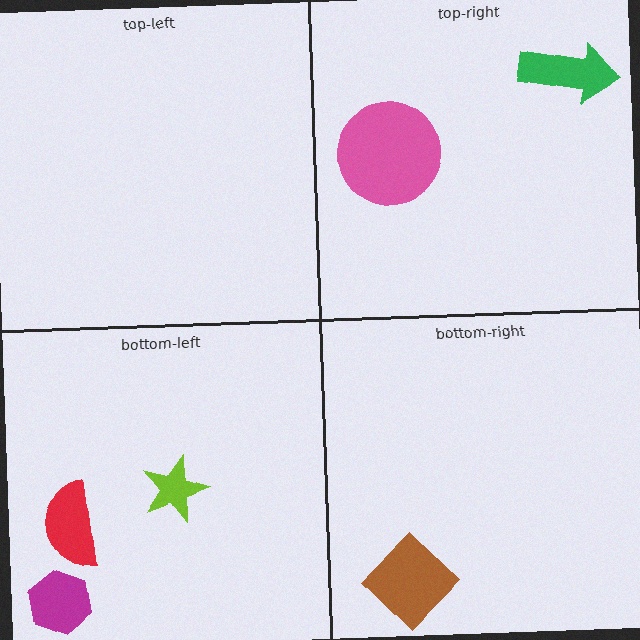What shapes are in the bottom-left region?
The lime star, the red semicircle, the magenta hexagon.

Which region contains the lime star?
The bottom-left region.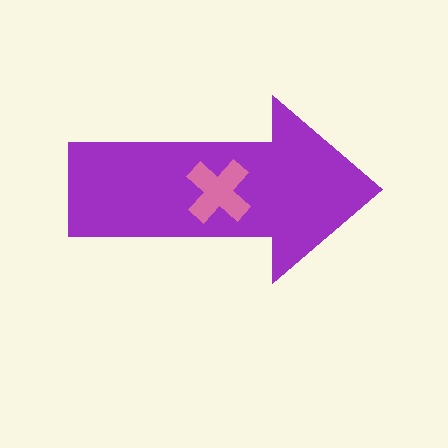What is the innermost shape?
The pink cross.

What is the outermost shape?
The purple arrow.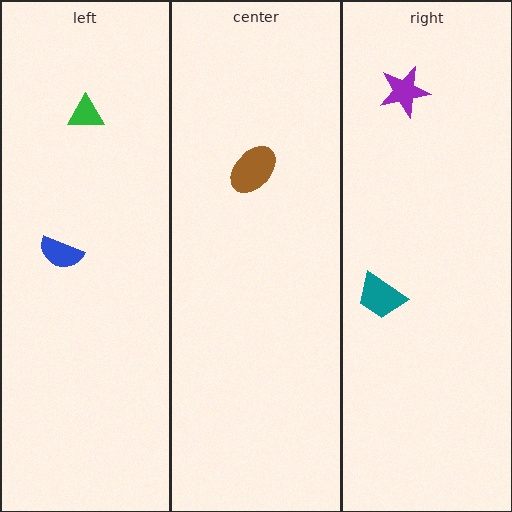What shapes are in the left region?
The blue semicircle, the green triangle.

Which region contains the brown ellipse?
The center region.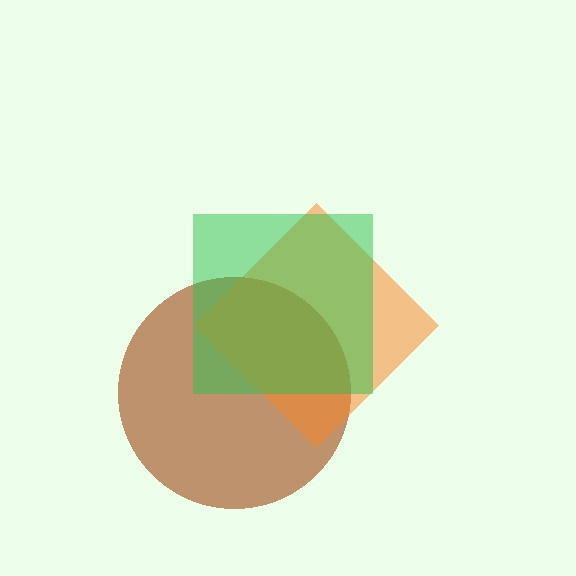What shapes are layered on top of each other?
The layered shapes are: a brown circle, an orange diamond, a green square.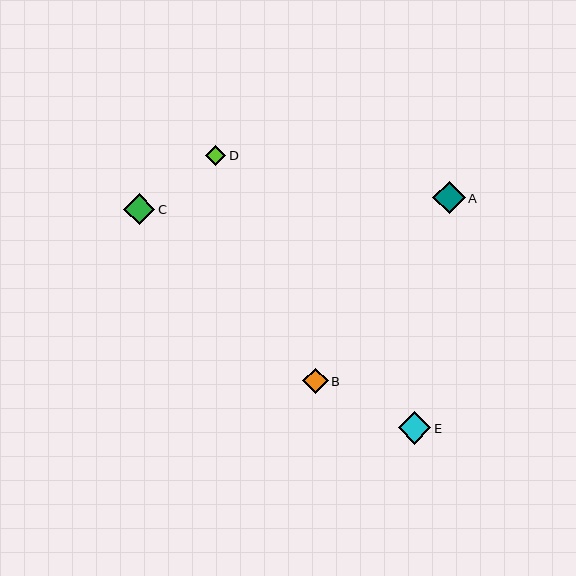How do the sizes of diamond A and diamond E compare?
Diamond A and diamond E are approximately the same size.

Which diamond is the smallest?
Diamond D is the smallest with a size of approximately 20 pixels.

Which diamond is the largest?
Diamond A is the largest with a size of approximately 32 pixels.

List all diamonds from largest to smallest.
From largest to smallest: A, E, C, B, D.